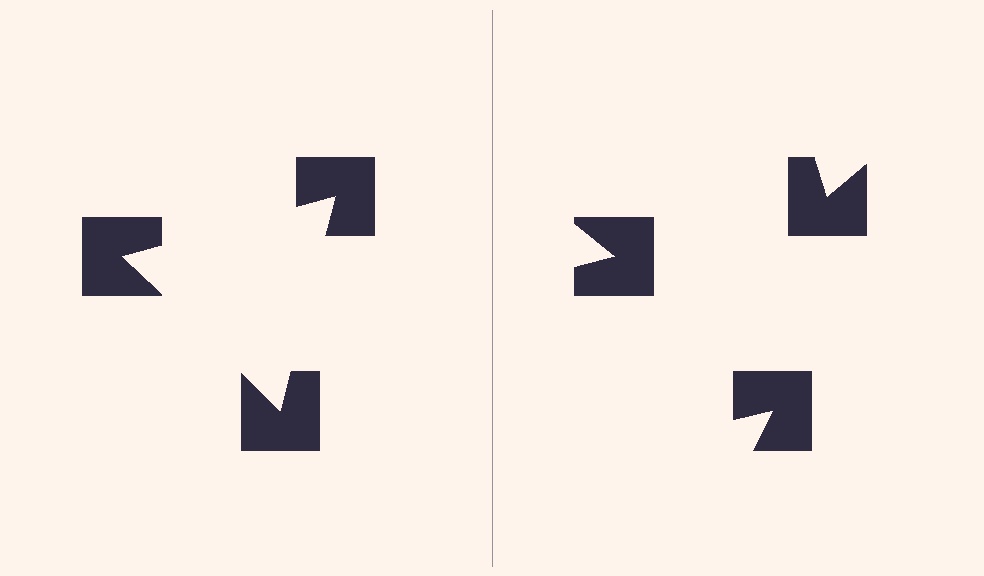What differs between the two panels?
The notched squares are positioned identically on both sides; only the wedge orientations differ. On the left they align to a triangle; on the right they are misaligned.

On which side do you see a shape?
An illusory triangle appears on the left side. On the right side the wedge cuts are rotated, so no coherent shape forms.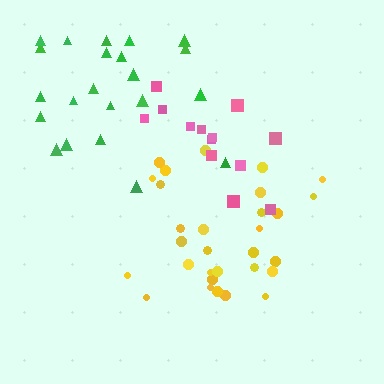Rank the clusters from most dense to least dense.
yellow, pink, green.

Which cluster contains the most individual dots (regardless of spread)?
Yellow (30).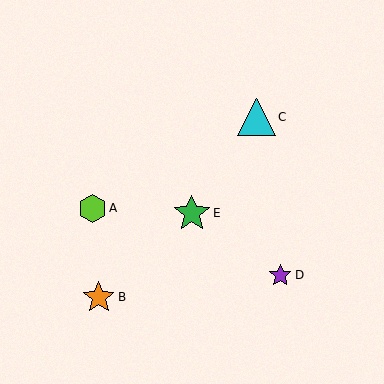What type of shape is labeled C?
Shape C is a cyan triangle.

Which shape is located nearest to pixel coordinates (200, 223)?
The green star (labeled E) at (192, 213) is nearest to that location.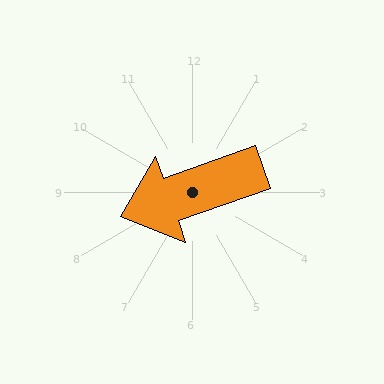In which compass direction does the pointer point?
West.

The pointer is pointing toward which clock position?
Roughly 8 o'clock.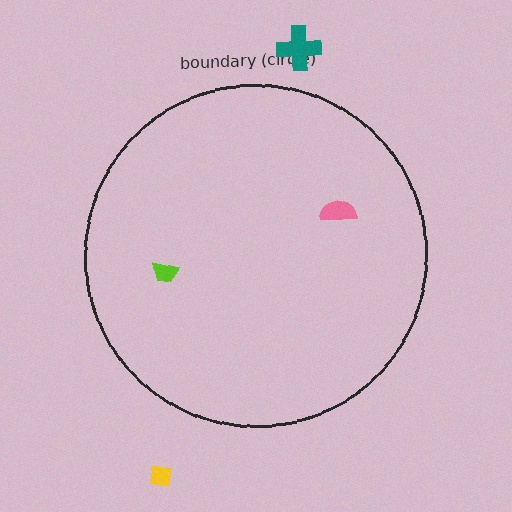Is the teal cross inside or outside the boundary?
Outside.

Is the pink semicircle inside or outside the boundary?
Inside.